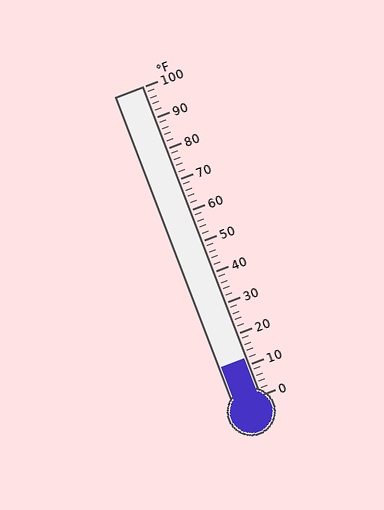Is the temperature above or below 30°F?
The temperature is below 30°F.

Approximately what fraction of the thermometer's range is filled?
The thermometer is filled to approximately 10% of its range.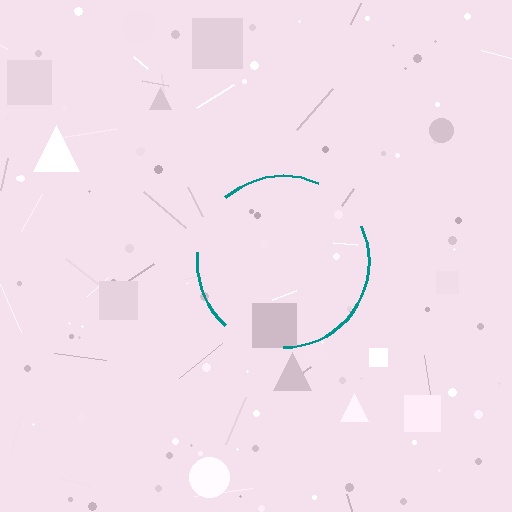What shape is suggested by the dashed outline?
The dashed outline suggests a circle.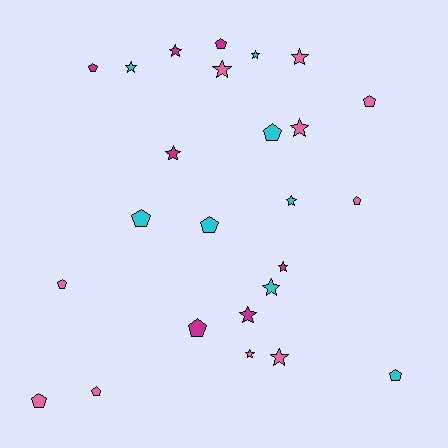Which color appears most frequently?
Pink, with 10 objects.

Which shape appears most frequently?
Star, with 13 objects.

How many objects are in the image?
There are 25 objects.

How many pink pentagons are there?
There are 5 pink pentagons.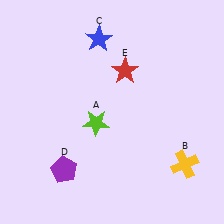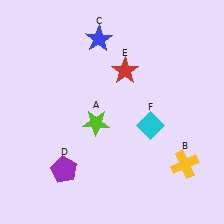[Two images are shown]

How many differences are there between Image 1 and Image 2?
There is 1 difference between the two images.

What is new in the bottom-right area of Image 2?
A cyan diamond (F) was added in the bottom-right area of Image 2.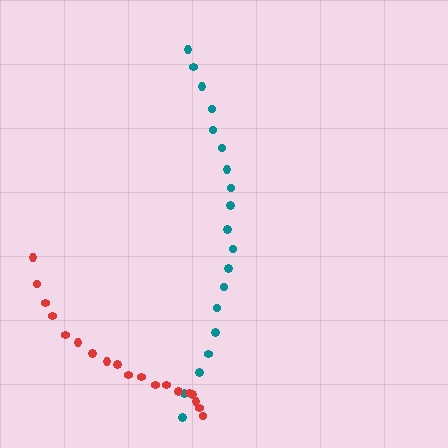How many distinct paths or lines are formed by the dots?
There are 2 distinct paths.